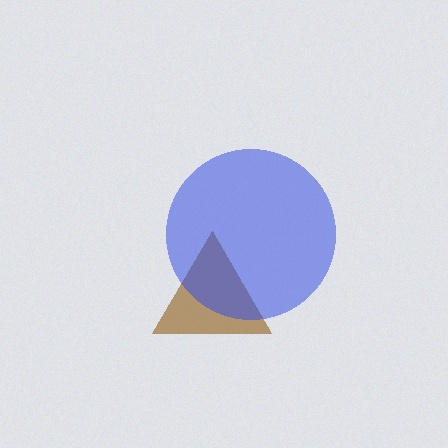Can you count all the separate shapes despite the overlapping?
Yes, there are 2 separate shapes.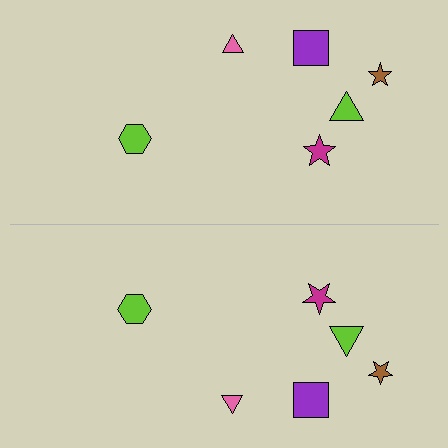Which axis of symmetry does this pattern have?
The pattern has a horizontal axis of symmetry running through the center of the image.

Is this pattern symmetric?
Yes, this pattern has bilateral (reflection) symmetry.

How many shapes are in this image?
There are 12 shapes in this image.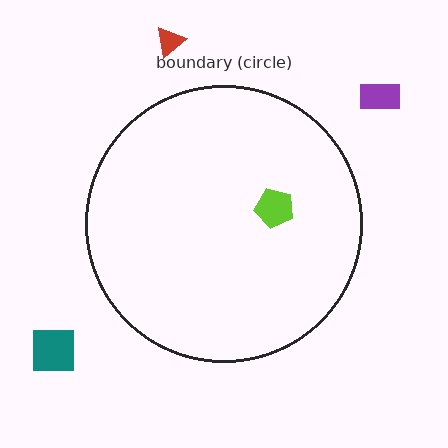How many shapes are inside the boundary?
1 inside, 3 outside.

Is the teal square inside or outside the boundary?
Outside.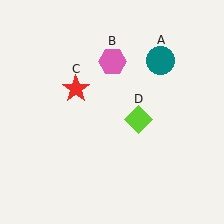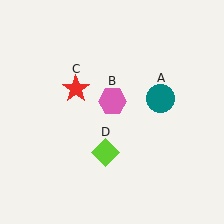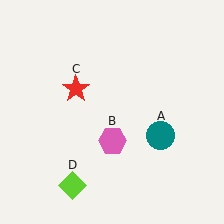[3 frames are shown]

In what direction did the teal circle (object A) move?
The teal circle (object A) moved down.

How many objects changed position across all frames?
3 objects changed position: teal circle (object A), pink hexagon (object B), lime diamond (object D).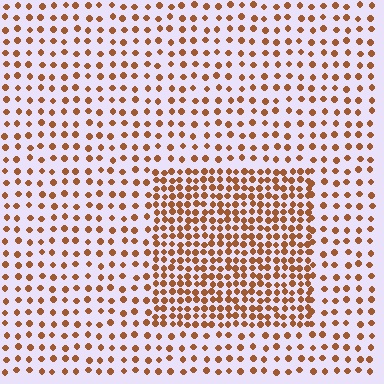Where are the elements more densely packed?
The elements are more densely packed inside the rectangle boundary.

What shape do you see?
I see a rectangle.